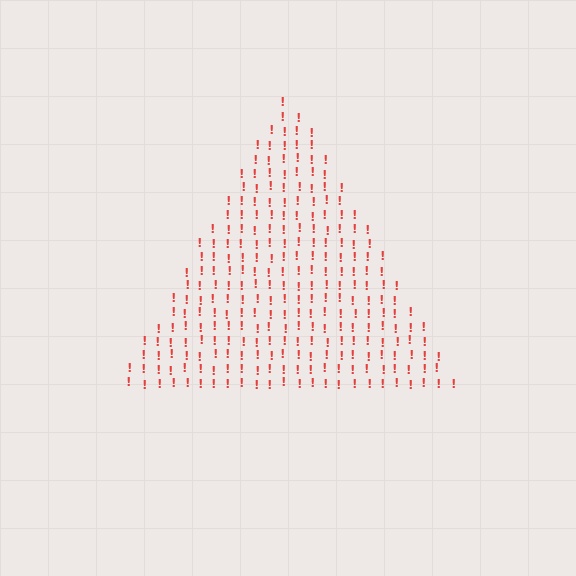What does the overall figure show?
The overall figure shows a triangle.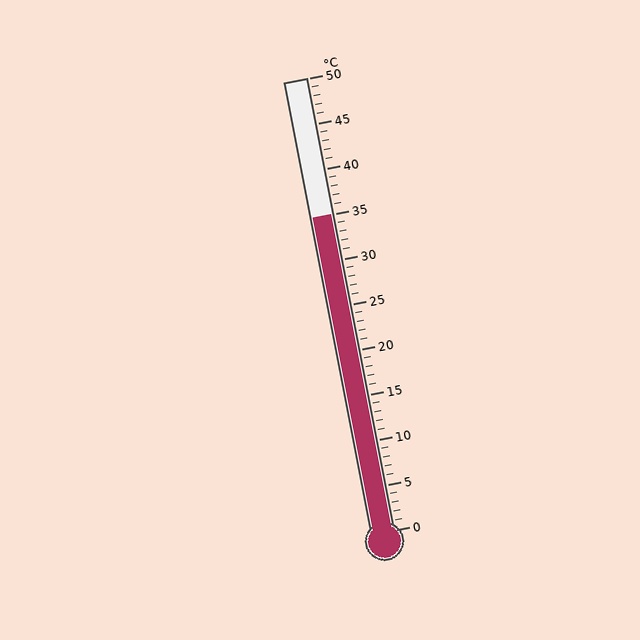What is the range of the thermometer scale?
The thermometer scale ranges from 0°C to 50°C.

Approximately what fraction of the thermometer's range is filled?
The thermometer is filled to approximately 70% of its range.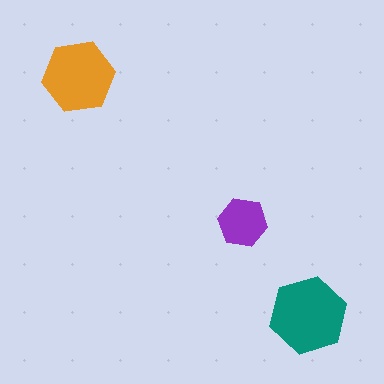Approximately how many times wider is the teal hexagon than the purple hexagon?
About 1.5 times wider.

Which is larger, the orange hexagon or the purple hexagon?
The orange one.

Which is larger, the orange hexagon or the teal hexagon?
The teal one.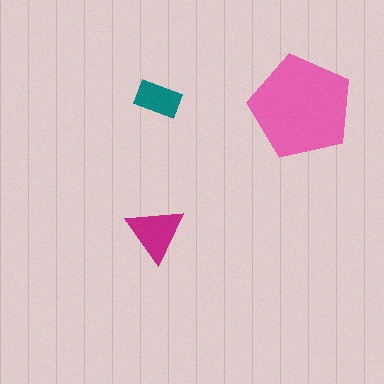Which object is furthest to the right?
The pink pentagon is rightmost.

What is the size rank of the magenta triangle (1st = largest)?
2nd.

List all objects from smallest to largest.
The teal rectangle, the magenta triangle, the pink pentagon.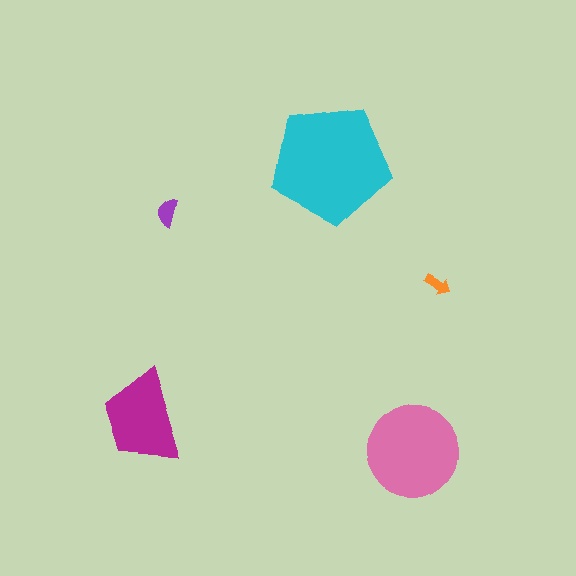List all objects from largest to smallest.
The cyan pentagon, the pink circle, the magenta trapezoid, the purple semicircle, the orange arrow.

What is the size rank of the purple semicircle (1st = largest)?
4th.